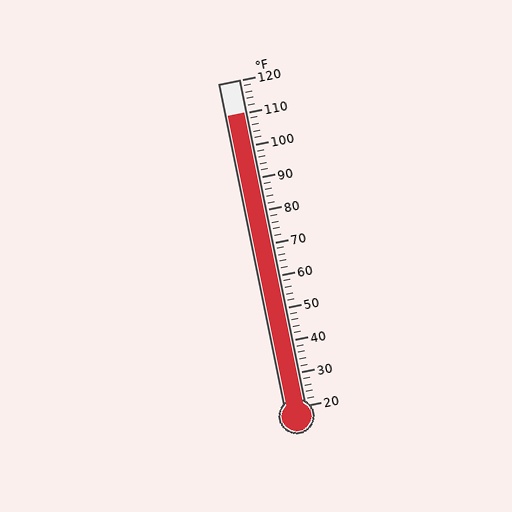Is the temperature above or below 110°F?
The temperature is at 110°F.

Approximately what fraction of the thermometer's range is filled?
The thermometer is filled to approximately 90% of its range.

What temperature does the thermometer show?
The thermometer shows approximately 110°F.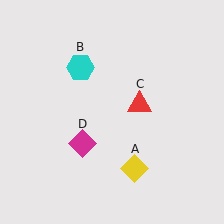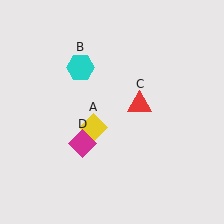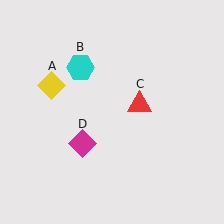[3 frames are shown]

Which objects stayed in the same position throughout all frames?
Cyan hexagon (object B) and red triangle (object C) and magenta diamond (object D) remained stationary.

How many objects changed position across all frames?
1 object changed position: yellow diamond (object A).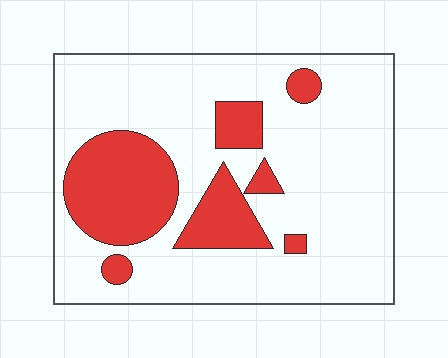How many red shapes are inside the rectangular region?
7.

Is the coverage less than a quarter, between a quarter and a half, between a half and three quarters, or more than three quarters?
Less than a quarter.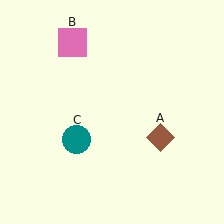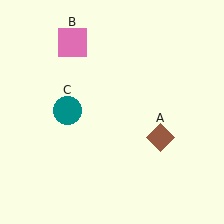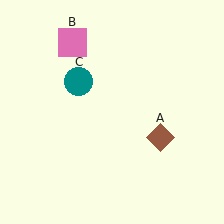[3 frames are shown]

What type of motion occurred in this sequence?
The teal circle (object C) rotated clockwise around the center of the scene.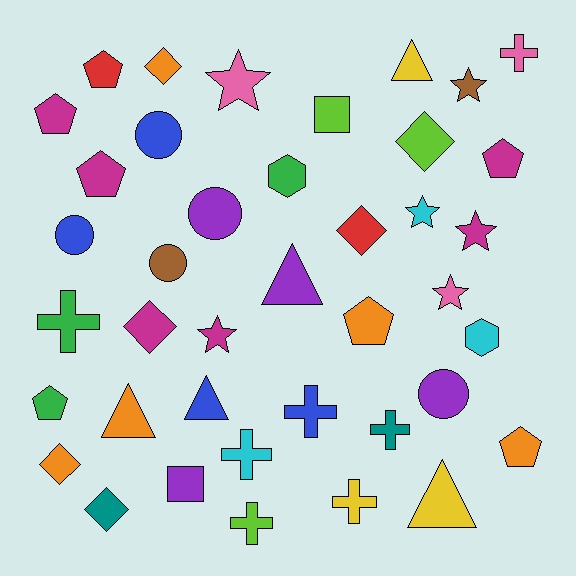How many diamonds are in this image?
There are 6 diamonds.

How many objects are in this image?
There are 40 objects.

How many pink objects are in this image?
There are 3 pink objects.